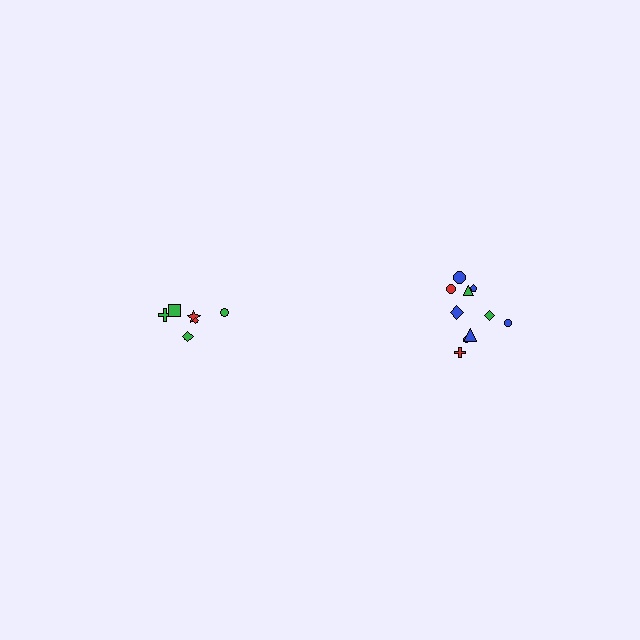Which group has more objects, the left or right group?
The right group.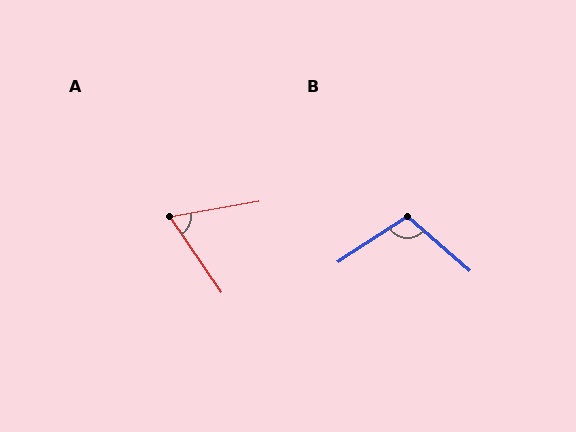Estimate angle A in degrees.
Approximately 66 degrees.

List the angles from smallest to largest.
A (66°), B (106°).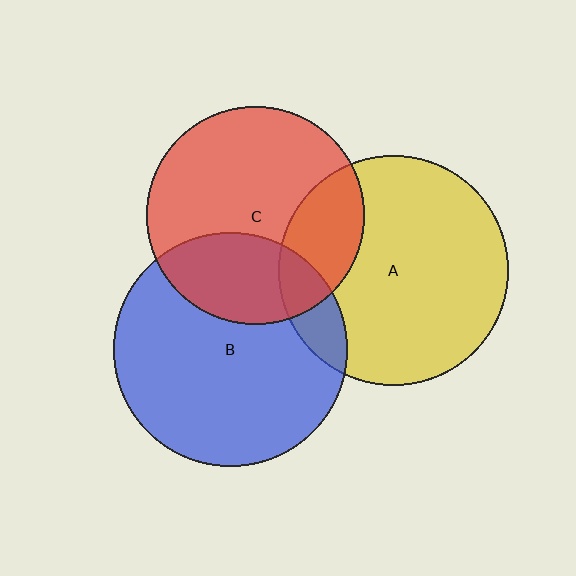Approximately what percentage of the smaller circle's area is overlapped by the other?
Approximately 30%.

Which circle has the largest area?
Circle B (blue).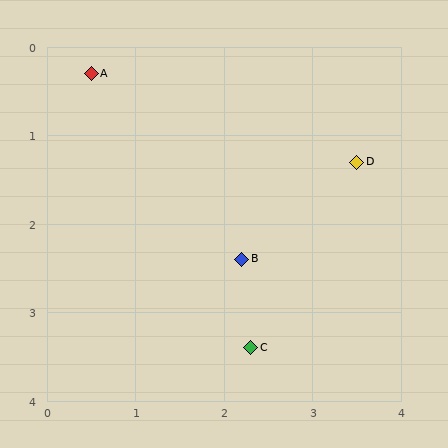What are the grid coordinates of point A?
Point A is at approximately (0.5, 0.3).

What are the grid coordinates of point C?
Point C is at approximately (2.3, 3.4).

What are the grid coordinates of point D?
Point D is at approximately (3.5, 1.3).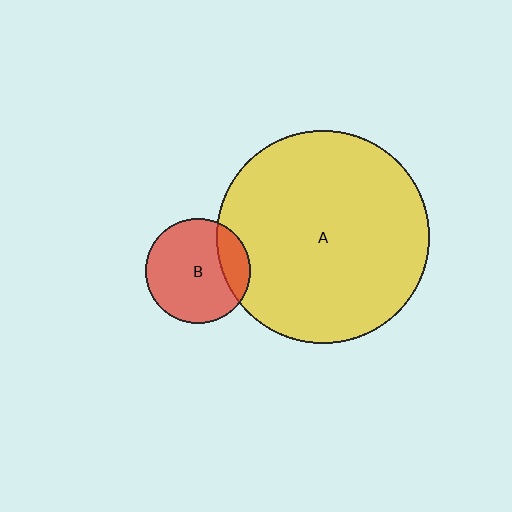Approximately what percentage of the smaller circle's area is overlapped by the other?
Approximately 20%.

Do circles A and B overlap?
Yes.